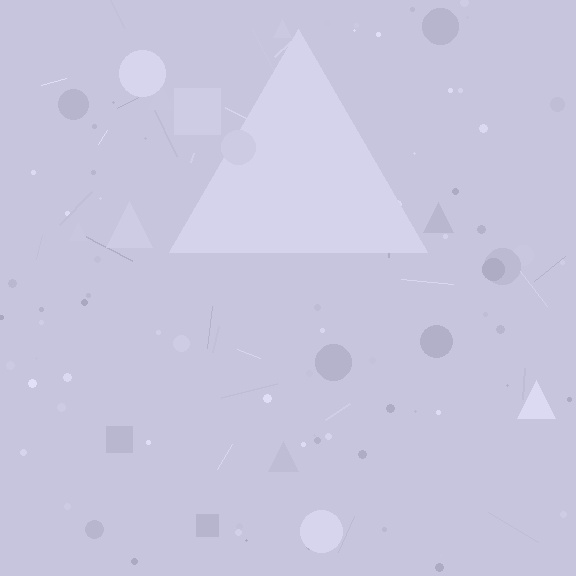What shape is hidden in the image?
A triangle is hidden in the image.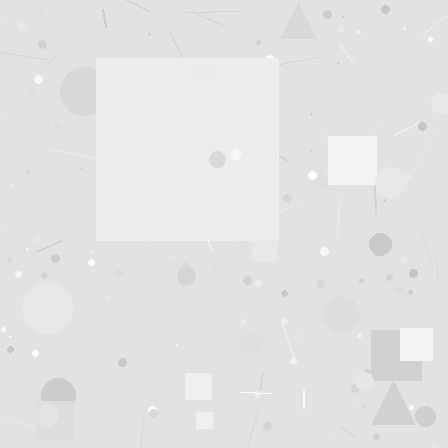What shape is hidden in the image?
A square is hidden in the image.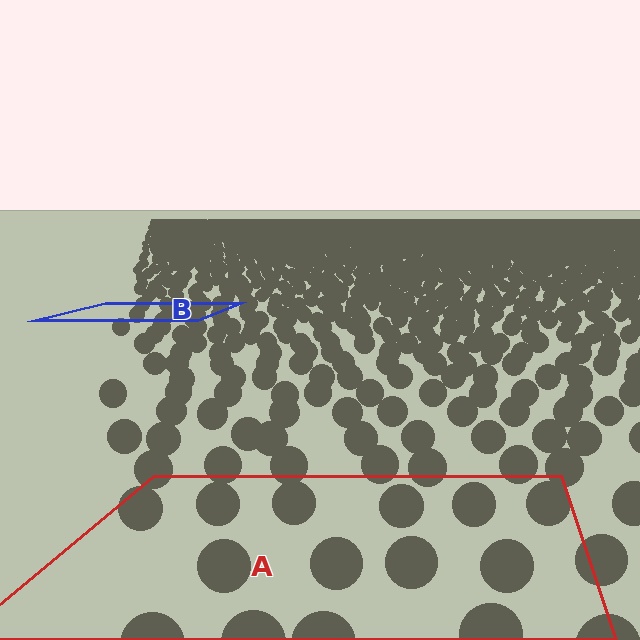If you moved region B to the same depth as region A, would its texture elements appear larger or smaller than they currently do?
They would appear larger. At a closer depth, the same texture elements are projected at a bigger on-screen size.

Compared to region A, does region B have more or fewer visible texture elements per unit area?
Region B has more texture elements per unit area — they are packed more densely because it is farther away.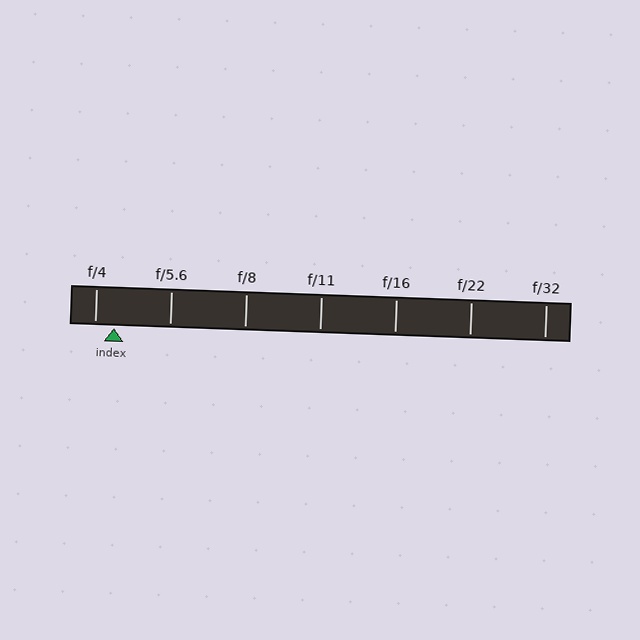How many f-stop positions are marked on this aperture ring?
There are 7 f-stop positions marked.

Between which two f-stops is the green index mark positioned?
The index mark is between f/4 and f/5.6.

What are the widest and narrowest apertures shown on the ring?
The widest aperture shown is f/4 and the narrowest is f/32.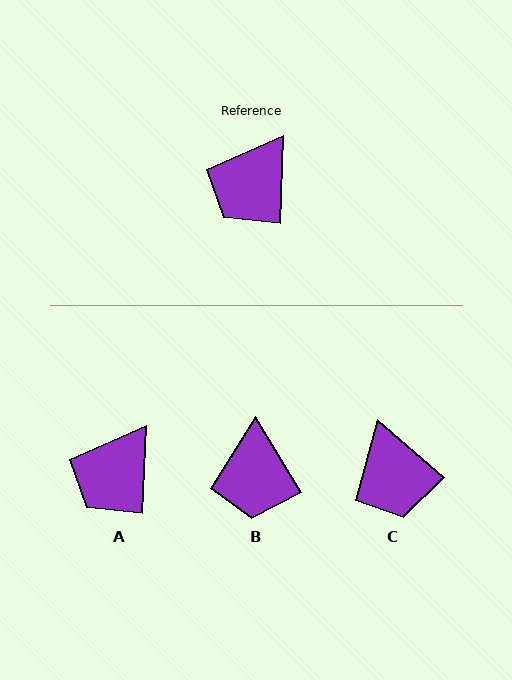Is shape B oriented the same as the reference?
No, it is off by about 33 degrees.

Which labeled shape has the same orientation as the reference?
A.